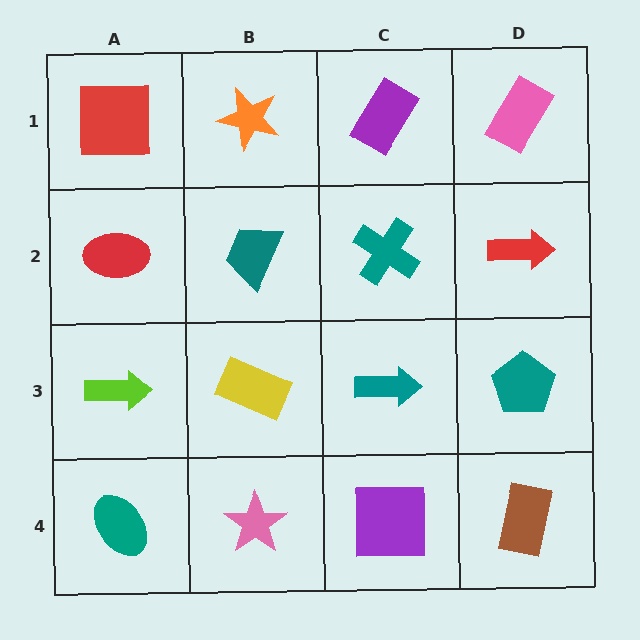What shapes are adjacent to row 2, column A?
A red square (row 1, column A), a lime arrow (row 3, column A), a teal trapezoid (row 2, column B).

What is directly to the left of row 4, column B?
A teal ellipse.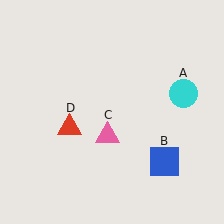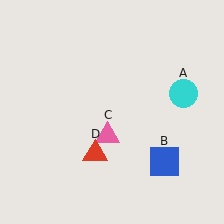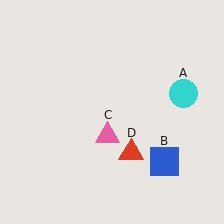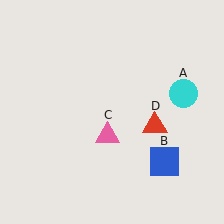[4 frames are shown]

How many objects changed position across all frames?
1 object changed position: red triangle (object D).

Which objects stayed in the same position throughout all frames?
Cyan circle (object A) and blue square (object B) and pink triangle (object C) remained stationary.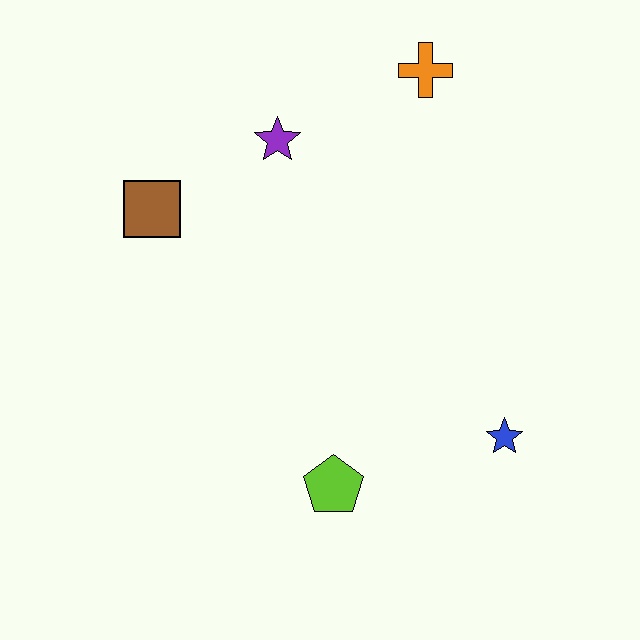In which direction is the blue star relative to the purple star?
The blue star is below the purple star.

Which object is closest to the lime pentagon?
The blue star is closest to the lime pentagon.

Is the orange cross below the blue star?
No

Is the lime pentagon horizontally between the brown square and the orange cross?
Yes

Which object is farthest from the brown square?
The blue star is farthest from the brown square.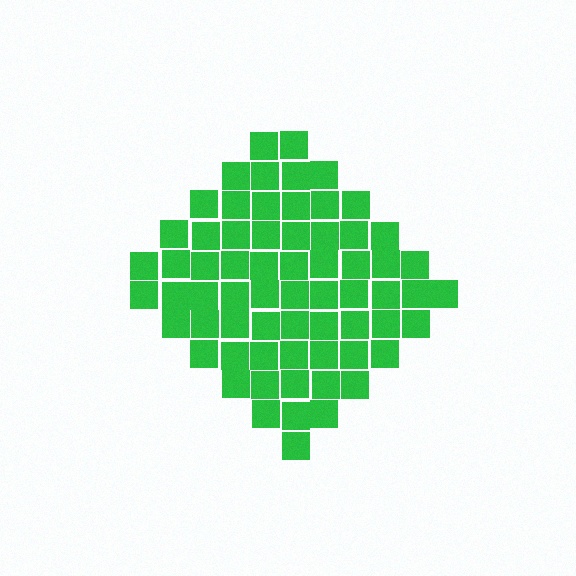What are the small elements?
The small elements are squares.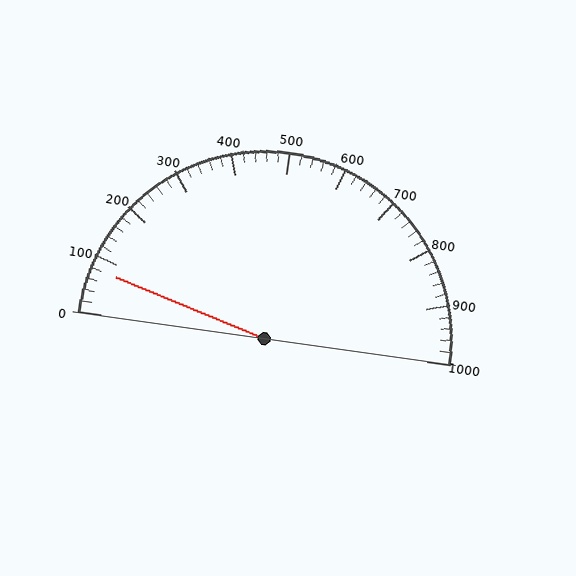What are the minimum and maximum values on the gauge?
The gauge ranges from 0 to 1000.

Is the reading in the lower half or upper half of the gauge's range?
The reading is in the lower half of the range (0 to 1000).